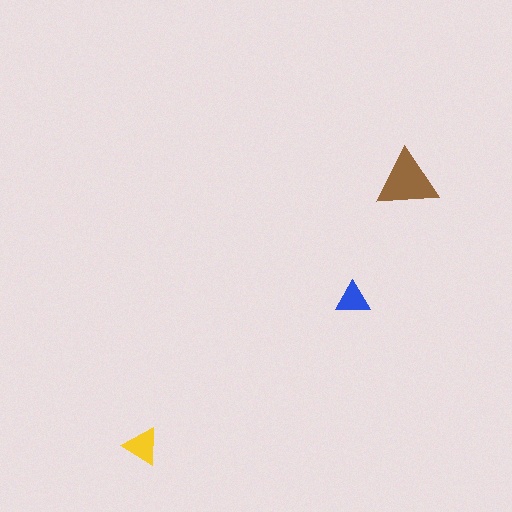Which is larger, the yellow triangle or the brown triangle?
The brown one.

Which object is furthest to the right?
The brown triangle is rightmost.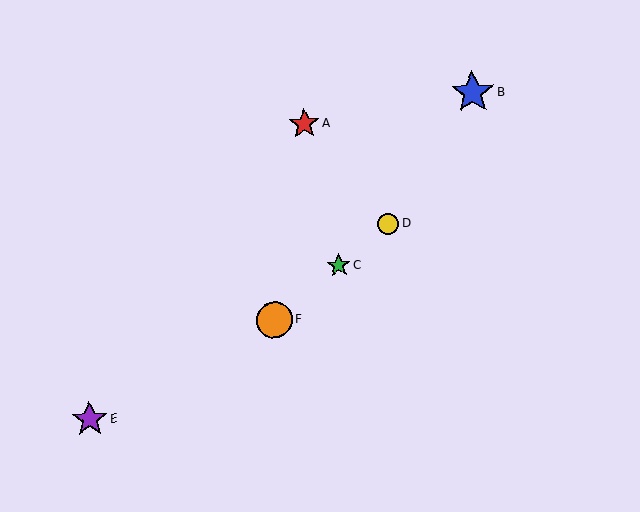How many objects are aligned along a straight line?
3 objects (C, D, F) are aligned along a straight line.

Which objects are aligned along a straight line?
Objects C, D, F are aligned along a straight line.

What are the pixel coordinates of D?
Object D is at (388, 224).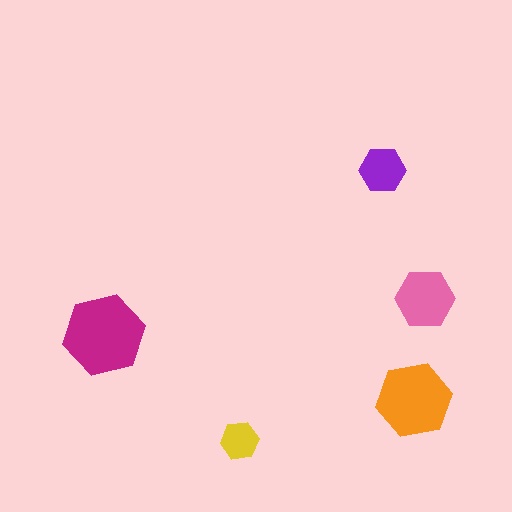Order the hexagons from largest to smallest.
the magenta one, the orange one, the pink one, the purple one, the yellow one.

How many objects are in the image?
There are 5 objects in the image.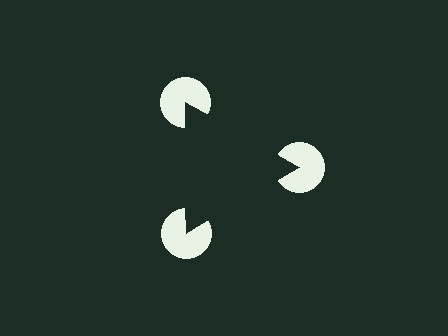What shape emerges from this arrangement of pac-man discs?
An illusory triangle — its edges are inferred from the aligned wedge cuts in the pac-man discs, not physically drawn.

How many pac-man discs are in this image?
There are 3 — one at each vertex of the illusory triangle.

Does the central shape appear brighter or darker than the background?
It typically appears slightly darker than the background, even though no actual brightness change is drawn.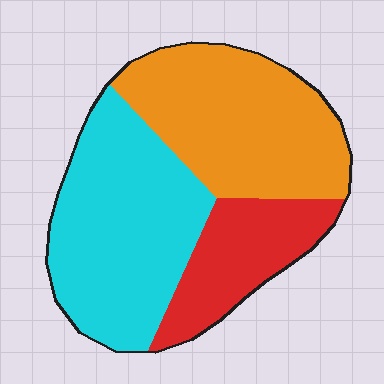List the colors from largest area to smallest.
From largest to smallest: cyan, orange, red.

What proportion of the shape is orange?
Orange covers 38% of the shape.